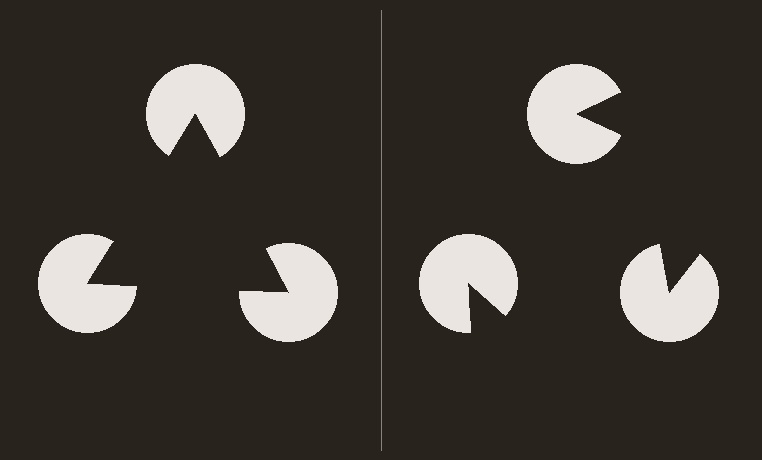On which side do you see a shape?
An illusory triangle appears on the left side. On the right side the wedge cuts are rotated, so no coherent shape forms.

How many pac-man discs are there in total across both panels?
6 — 3 on each side.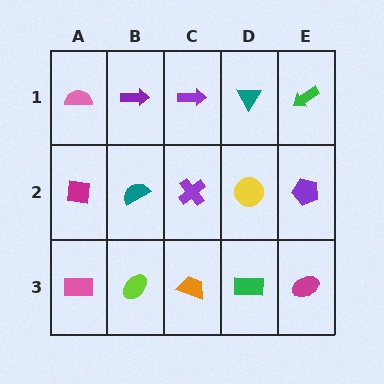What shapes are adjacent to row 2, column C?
A purple arrow (row 1, column C), an orange trapezoid (row 3, column C), a teal semicircle (row 2, column B), a yellow circle (row 2, column D).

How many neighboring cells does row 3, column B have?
3.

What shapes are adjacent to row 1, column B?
A teal semicircle (row 2, column B), a pink semicircle (row 1, column A), a purple arrow (row 1, column C).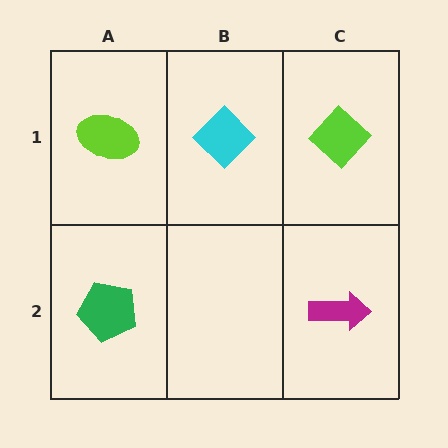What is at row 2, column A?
A green pentagon.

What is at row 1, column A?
A lime ellipse.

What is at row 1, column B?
A cyan diamond.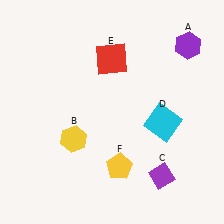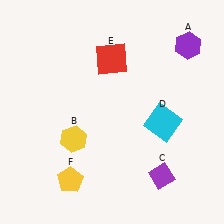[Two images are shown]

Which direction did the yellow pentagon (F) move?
The yellow pentagon (F) moved left.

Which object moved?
The yellow pentagon (F) moved left.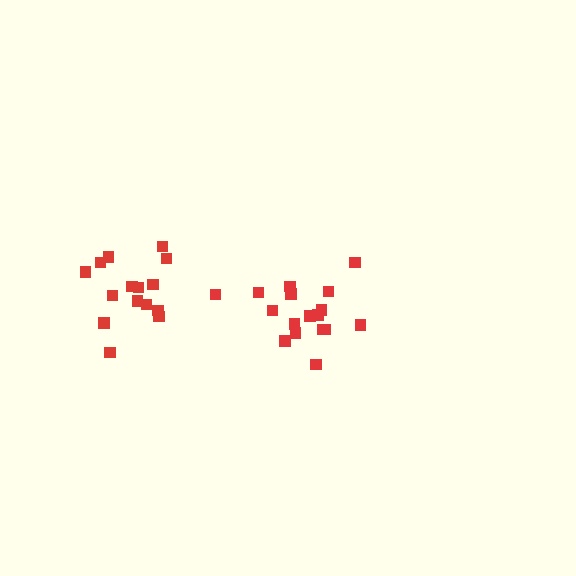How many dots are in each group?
Group 1: 15 dots, Group 2: 17 dots (32 total).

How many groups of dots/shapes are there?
There are 2 groups.